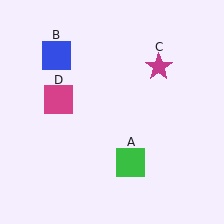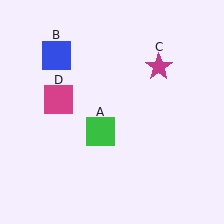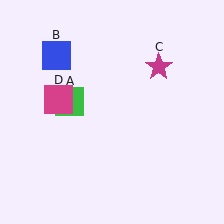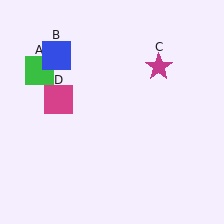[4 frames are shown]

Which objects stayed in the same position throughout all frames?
Blue square (object B) and magenta star (object C) and magenta square (object D) remained stationary.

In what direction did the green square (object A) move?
The green square (object A) moved up and to the left.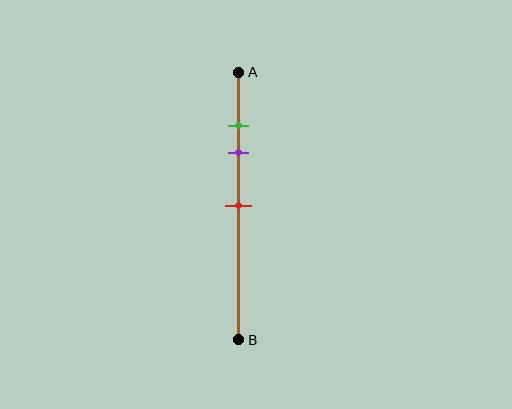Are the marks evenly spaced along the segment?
No, the marks are not evenly spaced.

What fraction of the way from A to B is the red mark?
The red mark is approximately 50% (0.5) of the way from A to B.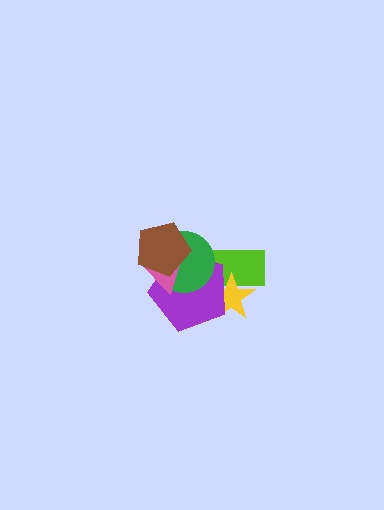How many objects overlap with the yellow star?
2 objects overlap with the yellow star.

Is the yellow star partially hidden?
Yes, it is partially covered by another shape.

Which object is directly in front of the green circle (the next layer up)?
The pink triangle is directly in front of the green circle.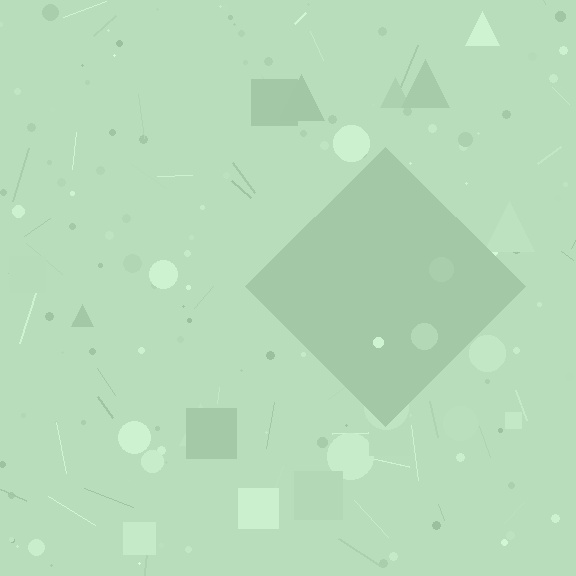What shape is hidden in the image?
A diamond is hidden in the image.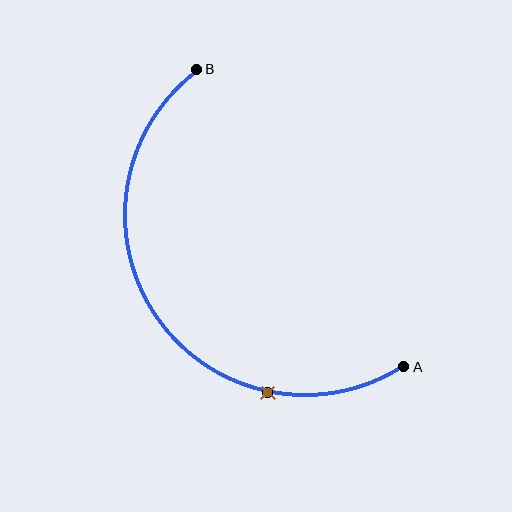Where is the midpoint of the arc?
The arc midpoint is the point on the curve farthest from the straight line joining A and B. It sits below and to the left of that line.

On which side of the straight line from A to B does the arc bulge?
The arc bulges below and to the left of the straight line connecting A and B.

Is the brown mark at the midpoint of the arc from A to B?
No. The brown mark lies on the arc but is closer to endpoint A. The arc midpoint would be at the point on the curve equidistant along the arc from both A and B.